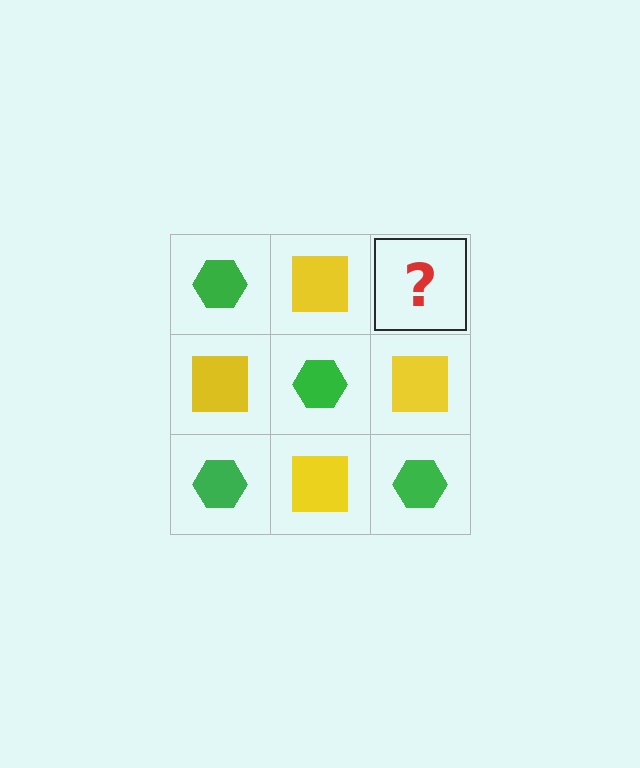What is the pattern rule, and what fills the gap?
The rule is that it alternates green hexagon and yellow square in a checkerboard pattern. The gap should be filled with a green hexagon.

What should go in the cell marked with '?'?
The missing cell should contain a green hexagon.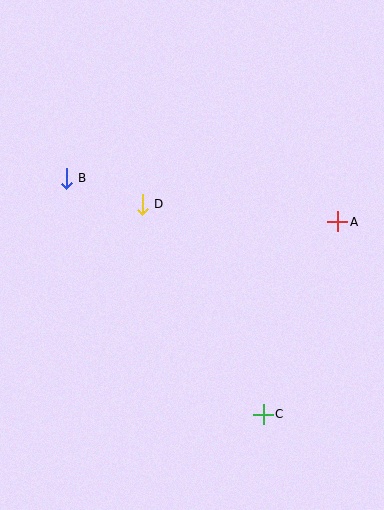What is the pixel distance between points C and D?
The distance between C and D is 243 pixels.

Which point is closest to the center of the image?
Point D at (142, 204) is closest to the center.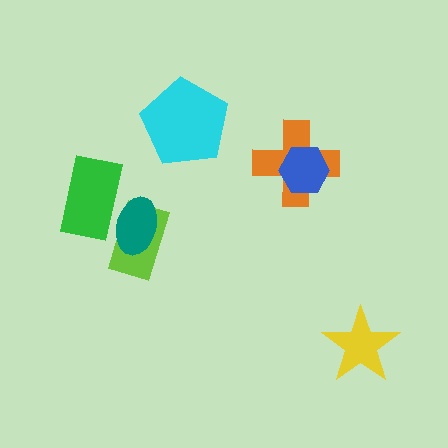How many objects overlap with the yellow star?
0 objects overlap with the yellow star.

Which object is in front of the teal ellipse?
The green rectangle is in front of the teal ellipse.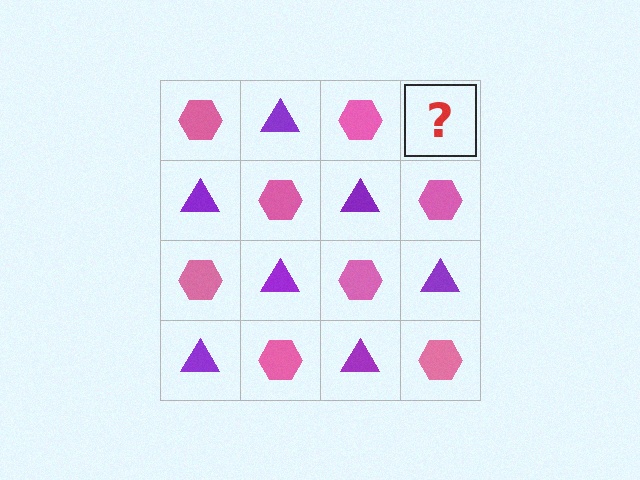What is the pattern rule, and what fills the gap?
The rule is that it alternates pink hexagon and purple triangle in a checkerboard pattern. The gap should be filled with a purple triangle.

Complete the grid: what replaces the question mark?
The question mark should be replaced with a purple triangle.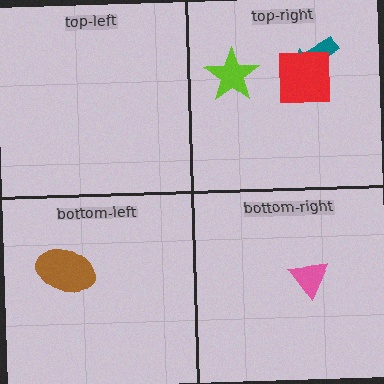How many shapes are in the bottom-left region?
1.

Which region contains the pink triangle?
The bottom-right region.